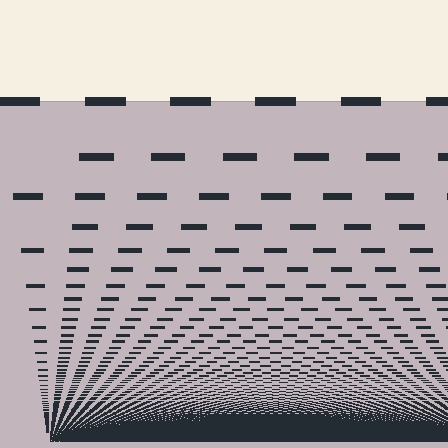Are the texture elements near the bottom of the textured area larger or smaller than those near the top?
Smaller. The gradient is inverted — elements near the bottom are smaller and denser.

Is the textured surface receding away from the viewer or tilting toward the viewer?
The surface appears to tilt toward the viewer. Texture elements get larger and sparser toward the top.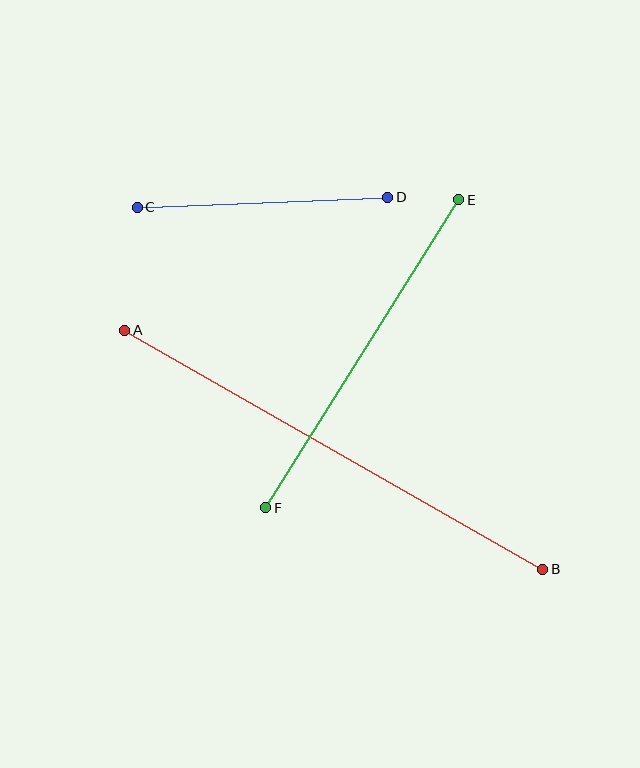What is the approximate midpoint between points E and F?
The midpoint is at approximately (362, 354) pixels.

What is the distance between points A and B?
The distance is approximately 481 pixels.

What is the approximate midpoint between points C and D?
The midpoint is at approximately (262, 202) pixels.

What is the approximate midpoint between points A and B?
The midpoint is at approximately (334, 450) pixels.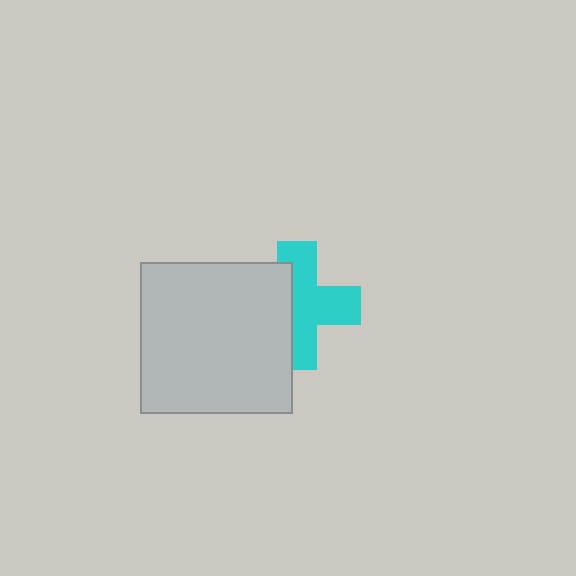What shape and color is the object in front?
The object in front is a light gray square.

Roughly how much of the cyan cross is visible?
About half of it is visible (roughly 60%).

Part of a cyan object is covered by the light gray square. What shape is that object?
It is a cross.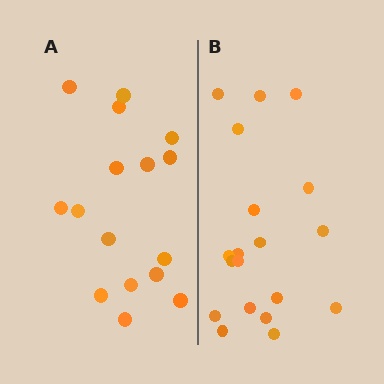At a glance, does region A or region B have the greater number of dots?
Region B (the right region) has more dots.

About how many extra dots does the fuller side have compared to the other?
Region B has just a few more — roughly 2 or 3 more dots than region A.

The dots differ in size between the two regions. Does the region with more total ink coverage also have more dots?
No. Region A has more total ink coverage because its dots are larger, but region B actually contains more individual dots. Total area can be misleading — the number of items is what matters here.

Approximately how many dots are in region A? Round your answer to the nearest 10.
About 20 dots. (The exact count is 16, which rounds to 20.)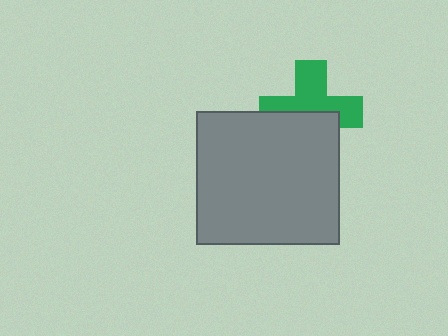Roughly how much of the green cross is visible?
About half of it is visible (roughly 57%).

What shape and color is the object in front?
The object in front is a gray rectangle.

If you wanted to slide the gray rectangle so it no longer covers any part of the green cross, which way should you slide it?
Slide it down — that is the most direct way to separate the two shapes.